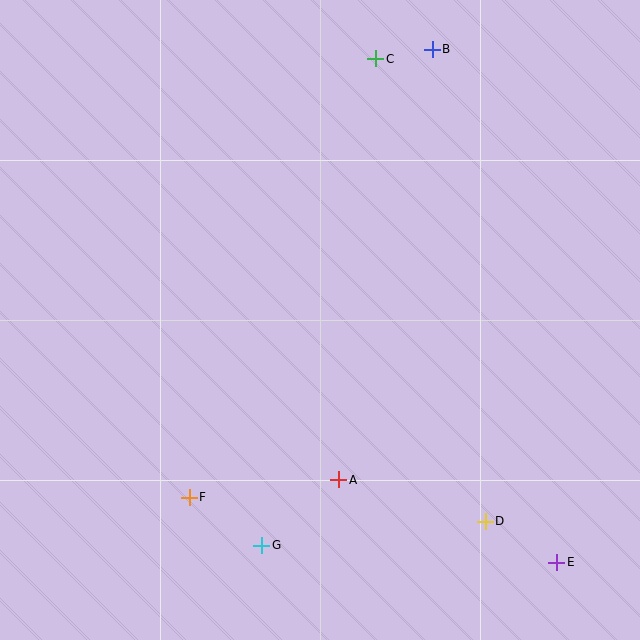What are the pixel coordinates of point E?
Point E is at (557, 562).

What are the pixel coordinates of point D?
Point D is at (485, 521).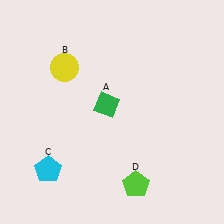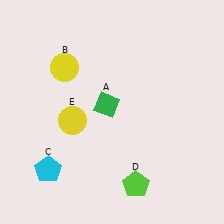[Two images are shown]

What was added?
A yellow circle (E) was added in Image 2.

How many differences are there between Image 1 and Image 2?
There is 1 difference between the two images.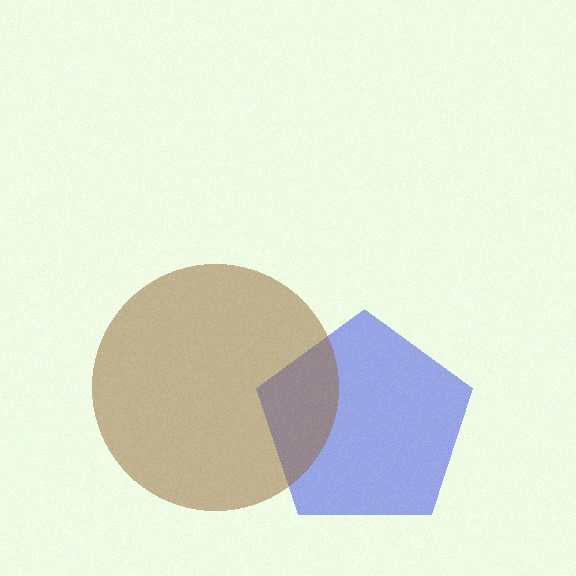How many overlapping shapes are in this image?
There are 2 overlapping shapes in the image.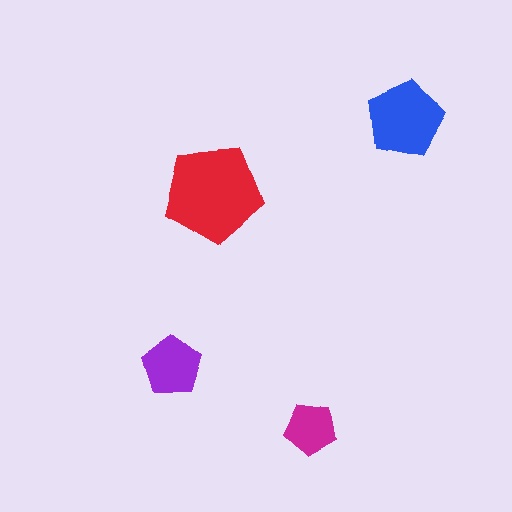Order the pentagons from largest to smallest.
the red one, the blue one, the purple one, the magenta one.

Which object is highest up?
The blue pentagon is topmost.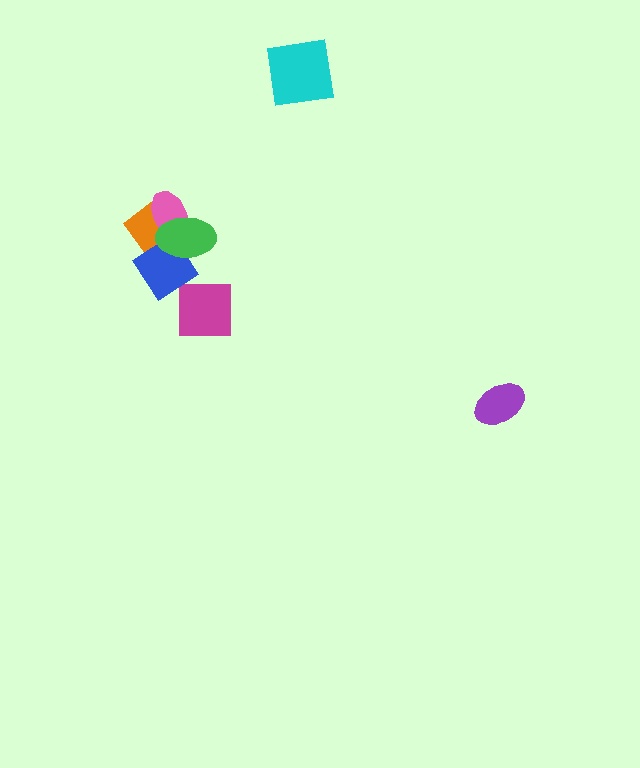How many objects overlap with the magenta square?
0 objects overlap with the magenta square.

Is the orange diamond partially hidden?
Yes, it is partially covered by another shape.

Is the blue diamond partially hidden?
Yes, it is partially covered by another shape.